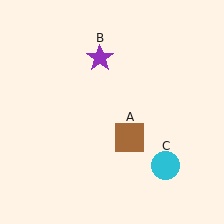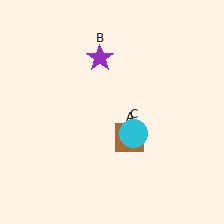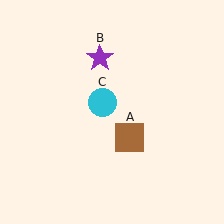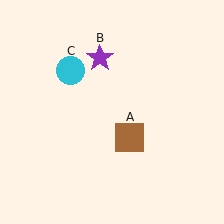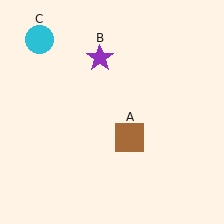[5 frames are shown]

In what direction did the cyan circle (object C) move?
The cyan circle (object C) moved up and to the left.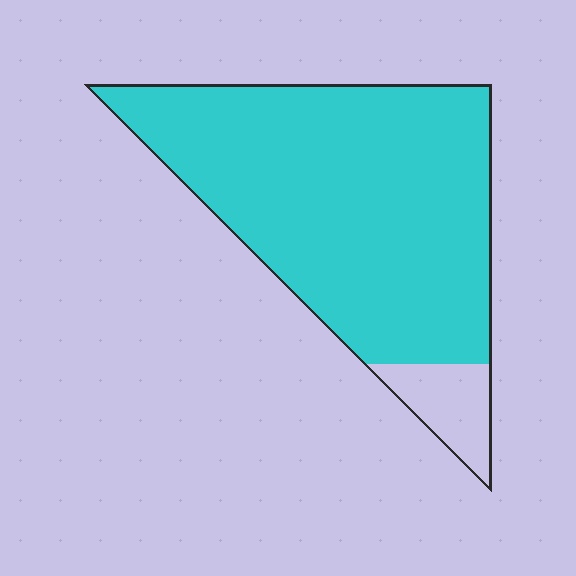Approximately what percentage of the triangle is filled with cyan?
Approximately 90%.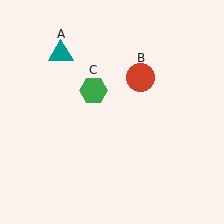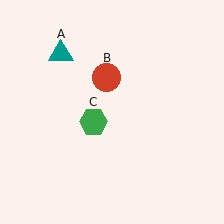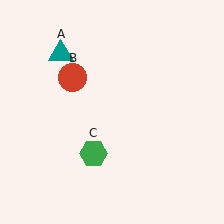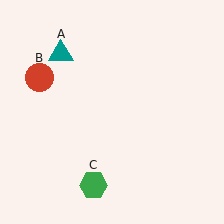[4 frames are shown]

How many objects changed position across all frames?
2 objects changed position: red circle (object B), green hexagon (object C).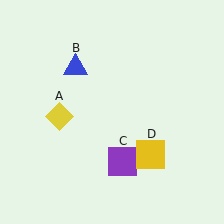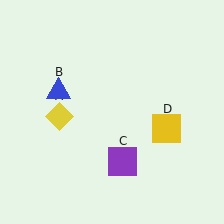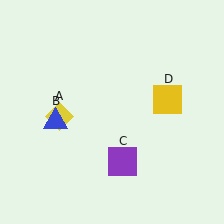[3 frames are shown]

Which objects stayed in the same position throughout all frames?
Yellow diamond (object A) and purple square (object C) remained stationary.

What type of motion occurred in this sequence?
The blue triangle (object B), yellow square (object D) rotated counterclockwise around the center of the scene.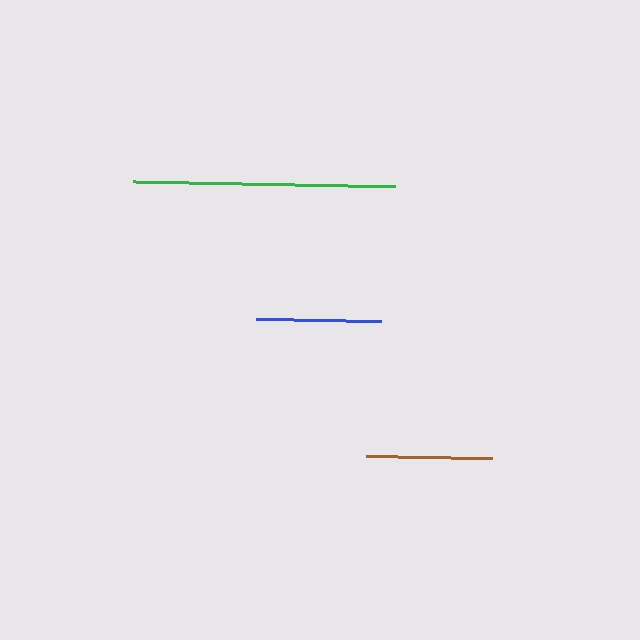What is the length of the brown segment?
The brown segment is approximately 126 pixels long.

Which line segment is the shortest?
The blue line is the shortest at approximately 125 pixels.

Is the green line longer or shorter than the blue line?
The green line is longer than the blue line.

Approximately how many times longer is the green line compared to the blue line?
The green line is approximately 2.1 times the length of the blue line.